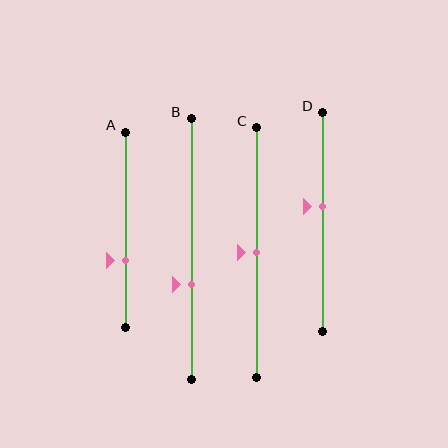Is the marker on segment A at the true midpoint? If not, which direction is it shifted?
No, the marker on segment A is shifted downward by about 15% of the segment length.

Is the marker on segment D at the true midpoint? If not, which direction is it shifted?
No, the marker on segment D is shifted upward by about 7% of the segment length.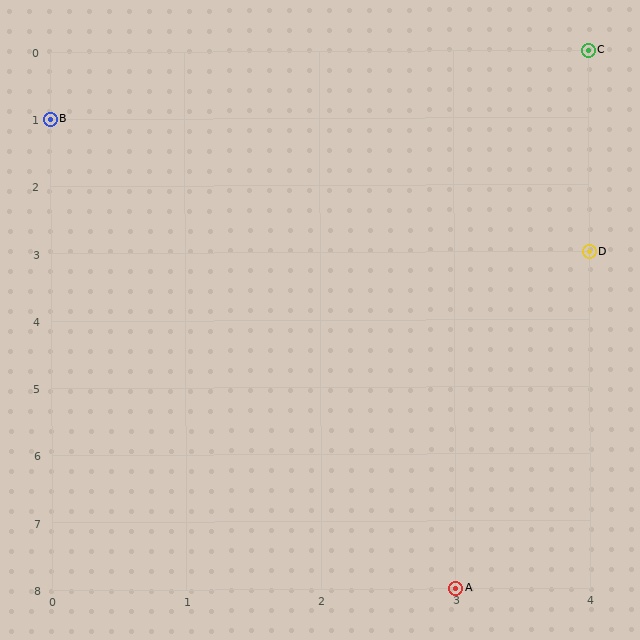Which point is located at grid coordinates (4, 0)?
Point C is at (4, 0).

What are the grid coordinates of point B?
Point B is at grid coordinates (0, 1).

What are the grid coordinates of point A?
Point A is at grid coordinates (3, 8).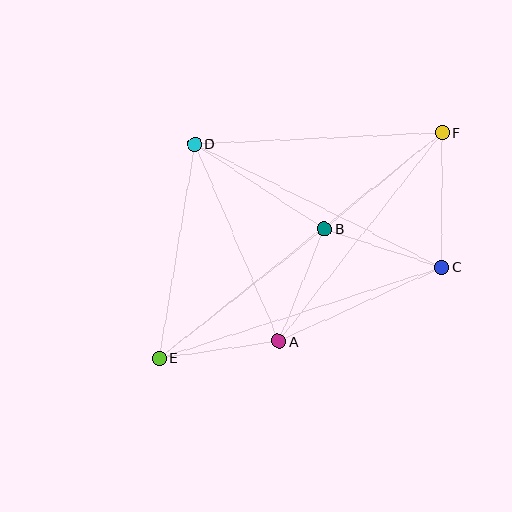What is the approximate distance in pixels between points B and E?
The distance between B and E is approximately 210 pixels.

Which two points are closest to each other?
Points A and B are closest to each other.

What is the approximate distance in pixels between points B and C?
The distance between B and C is approximately 123 pixels.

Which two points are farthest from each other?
Points E and F are farthest from each other.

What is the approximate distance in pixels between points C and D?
The distance between C and D is approximately 276 pixels.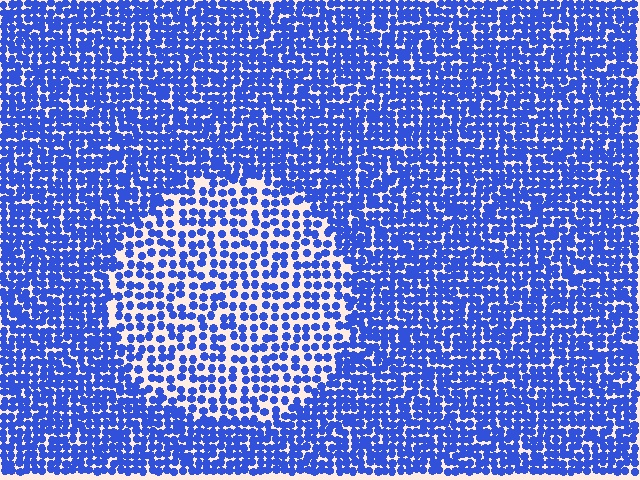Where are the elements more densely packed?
The elements are more densely packed outside the circle boundary.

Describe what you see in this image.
The image contains small blue elements arranged at two different densities. A circle-shaped region is visible where the elements are less densely packed than the surrounding area.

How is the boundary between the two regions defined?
The boundary is defined by a change in element density (approximately 1.8x ratio). All elements are the same color, size, and shape.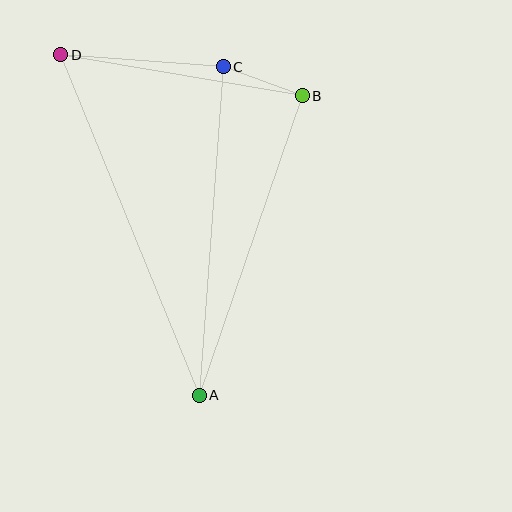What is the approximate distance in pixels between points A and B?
The distance between A and B is approximately 317 pixels.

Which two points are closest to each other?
Points B and C are closest to each other.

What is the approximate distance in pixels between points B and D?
The distance between B and D is approximately 245 pixels.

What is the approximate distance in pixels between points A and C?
The distance between A and C is approximately 329 pixels.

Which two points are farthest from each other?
Points A and D are farthest from each other.